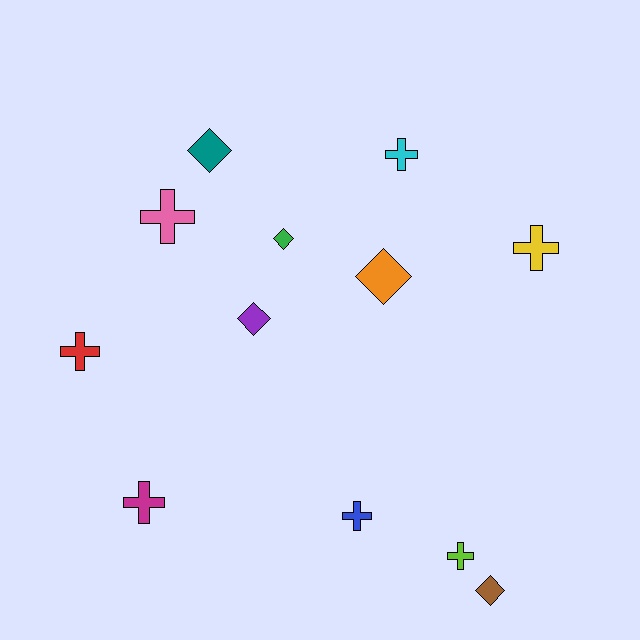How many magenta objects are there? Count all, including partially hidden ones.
There is 1 magenta object.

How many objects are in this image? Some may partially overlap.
There are 12 objects.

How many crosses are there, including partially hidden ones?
There are 7 crosses.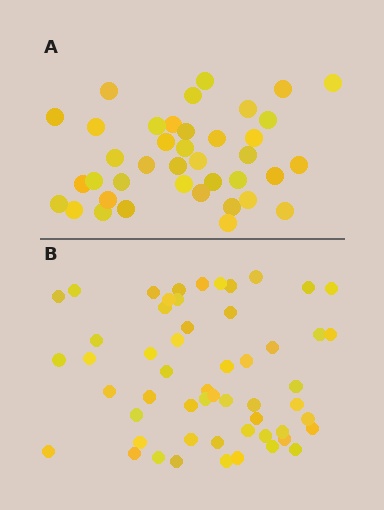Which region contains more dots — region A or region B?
Region B (the bottom region) has more dots.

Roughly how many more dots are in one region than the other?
Region B has approximately 15 more dots than region A.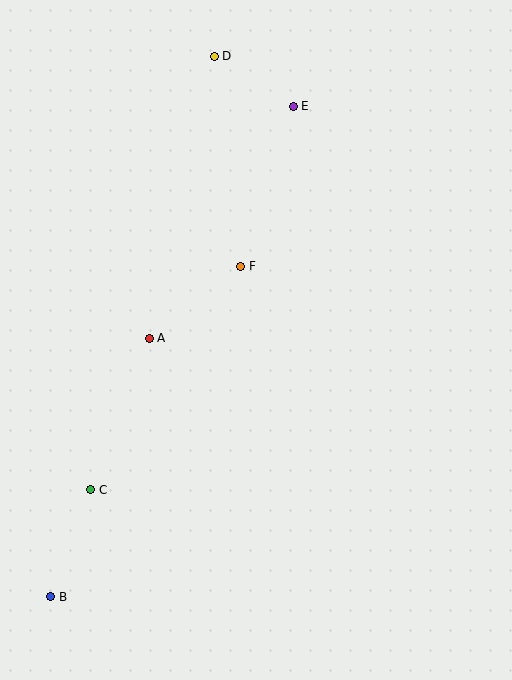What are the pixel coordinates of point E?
Point E is at (293, 106).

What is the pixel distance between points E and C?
The distance between E and C is 434 pixels.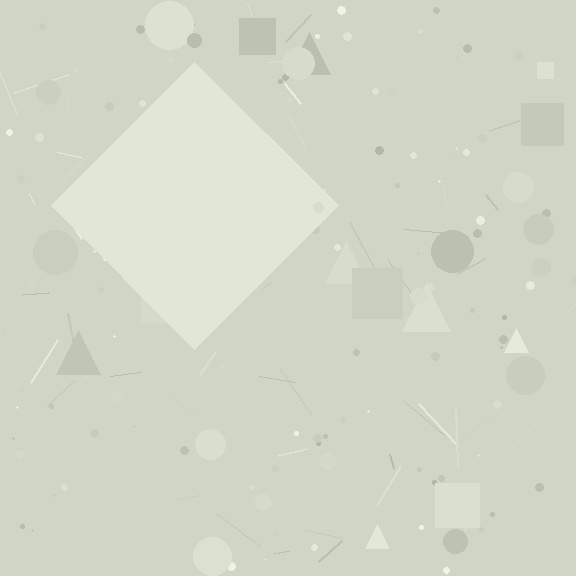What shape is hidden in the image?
A diamond is hidden in the image.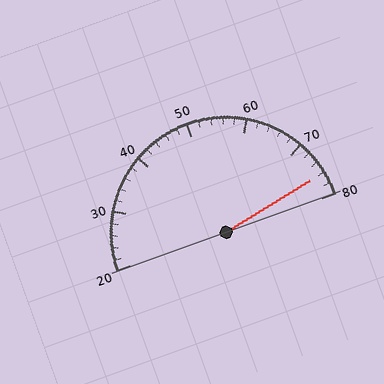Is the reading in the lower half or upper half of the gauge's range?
The reading is in the upper half of the range (20 to 80).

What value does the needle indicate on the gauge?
The needle indicates approximately 76.